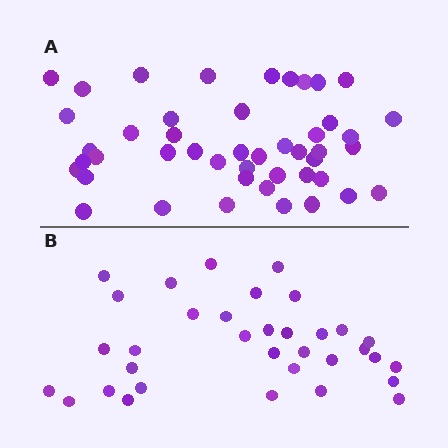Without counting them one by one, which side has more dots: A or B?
Region A (the top region) has more dots.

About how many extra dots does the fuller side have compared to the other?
Region A has roughly 12 or so more dots than region B.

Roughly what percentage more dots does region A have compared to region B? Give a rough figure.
About 35% more.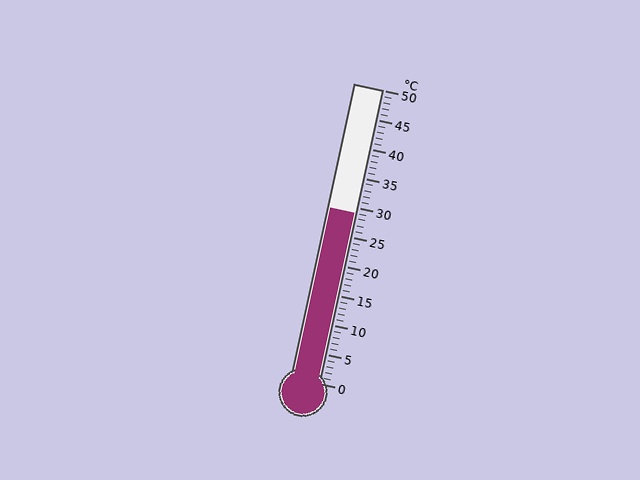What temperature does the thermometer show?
The thermometer shows approximately 29°C.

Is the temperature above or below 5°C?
The temperature is above 5°C.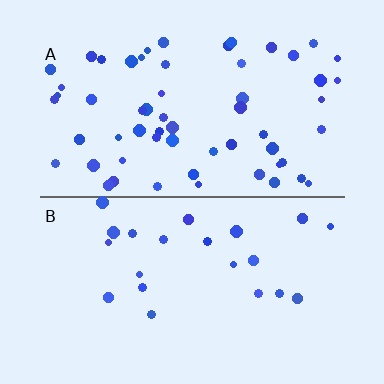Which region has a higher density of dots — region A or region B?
A (the top).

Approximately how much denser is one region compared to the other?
Approximately 2.7× — region A over region B.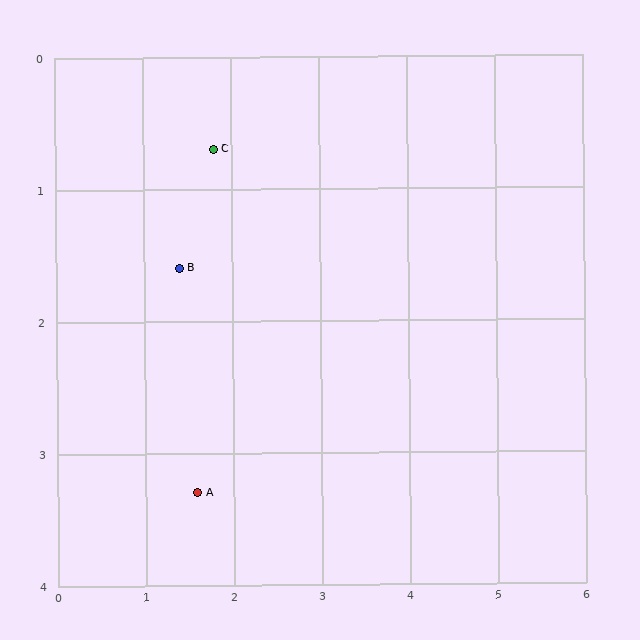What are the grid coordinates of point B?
Point B is at approximately (1.4, 1.6).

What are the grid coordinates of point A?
Point A is at approximately (1.6, 3.3).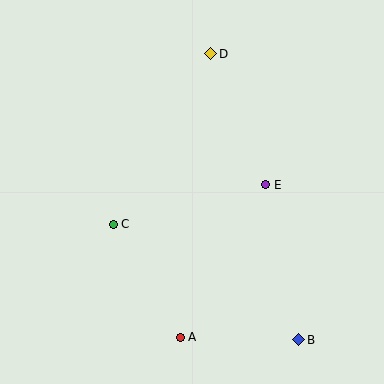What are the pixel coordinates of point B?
Point B is at (299, 340).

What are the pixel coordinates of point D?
Point D is at (211, 54).